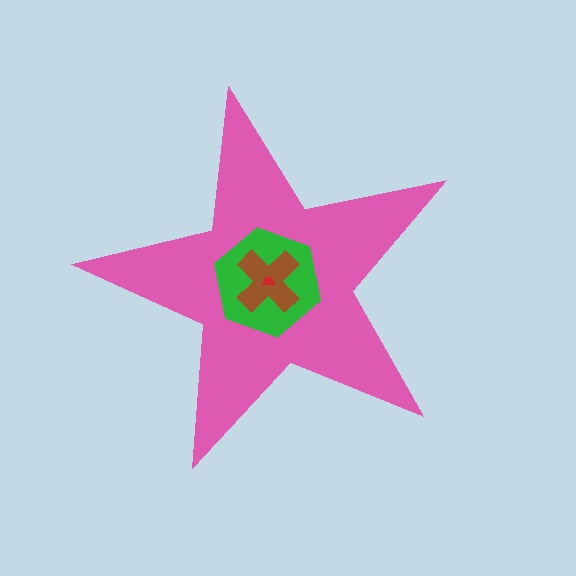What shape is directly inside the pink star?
The green hexagon.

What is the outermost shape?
The pink star.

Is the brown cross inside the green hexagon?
Yes.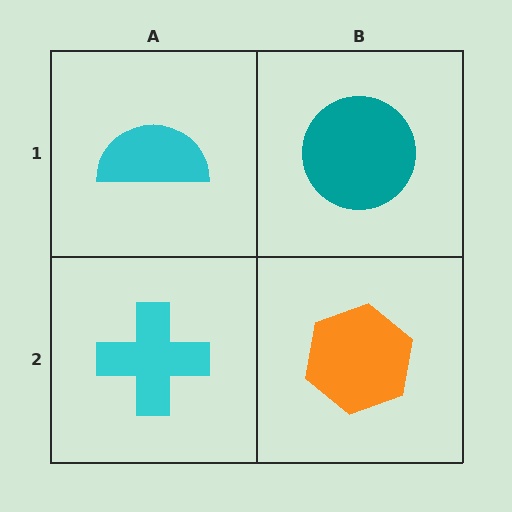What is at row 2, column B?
An orange hexagon.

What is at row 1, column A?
A cyan semicircle.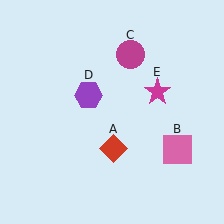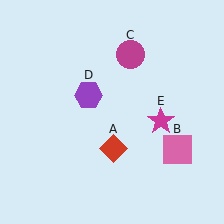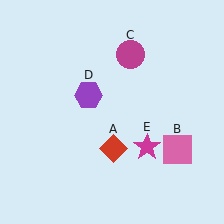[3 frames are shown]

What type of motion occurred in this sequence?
The magenta star (object E) rotated clockwise around the center of the scene.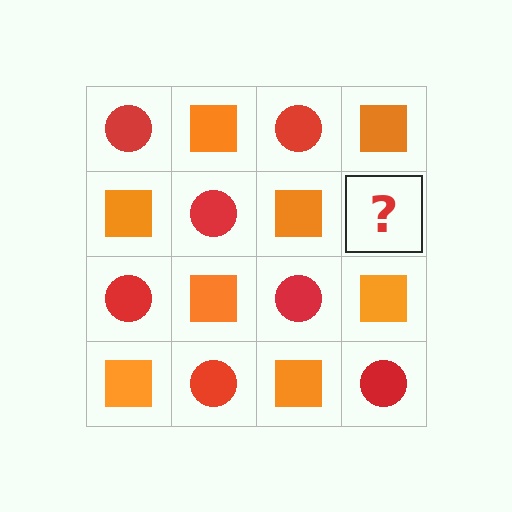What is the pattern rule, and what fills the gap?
The rule is that it alternates red circle and orange square in a checkerboard pattern. The gap should be filled with a red circle.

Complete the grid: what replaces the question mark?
The question mark should be replaced with a red circle.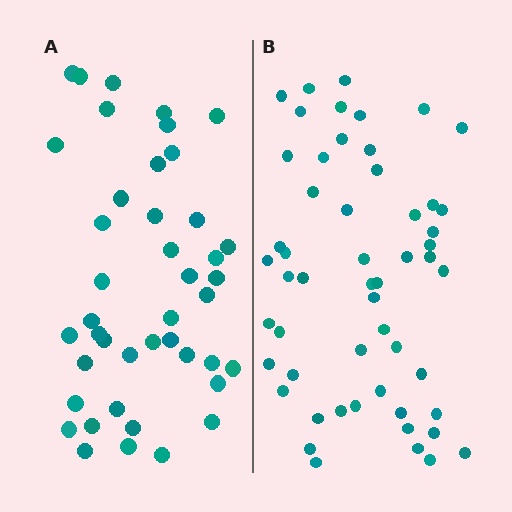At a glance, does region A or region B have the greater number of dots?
Region B (the right region) has more dots.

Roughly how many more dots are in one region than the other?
Region B has roughly 12 or so more dots than region A.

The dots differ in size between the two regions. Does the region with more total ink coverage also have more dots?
No. Region A has more total ink coverage because its dots are larger, but region B actually contains more individual dots. Total area can be misleading — the number of items is what matters here.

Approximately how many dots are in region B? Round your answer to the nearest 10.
About 50 dots. (The exact count is 54, which rounds to 50.)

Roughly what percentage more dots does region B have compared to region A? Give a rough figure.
About 25% more.